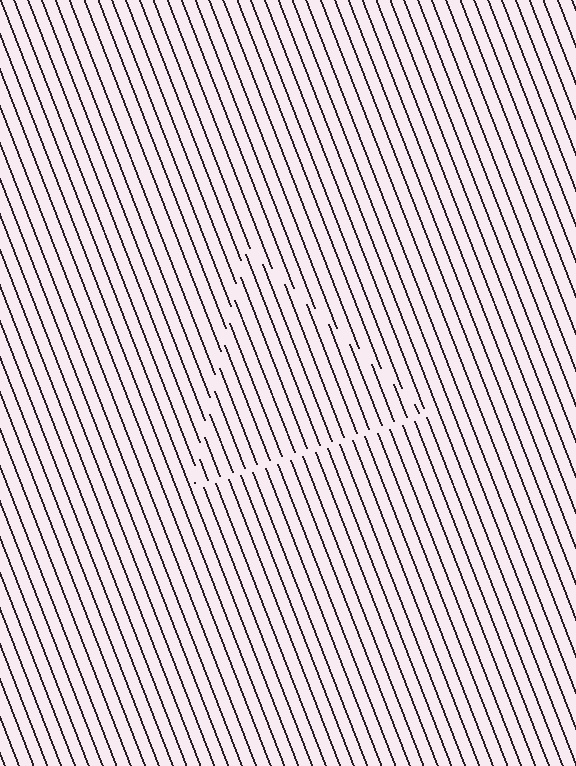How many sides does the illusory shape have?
3 sides — the line-ends trace a triangle.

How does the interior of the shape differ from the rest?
The interior of the shape contains the same grating, shifted by half a period — the contour is defined by the phase discontinuity where line-ends from the inner and outer gratings abut.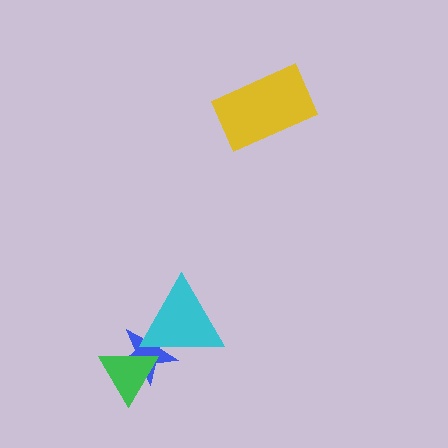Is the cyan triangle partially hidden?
Yes, it is partially covered by another shape.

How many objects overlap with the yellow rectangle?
0 objects overlap with the yellow rectangle.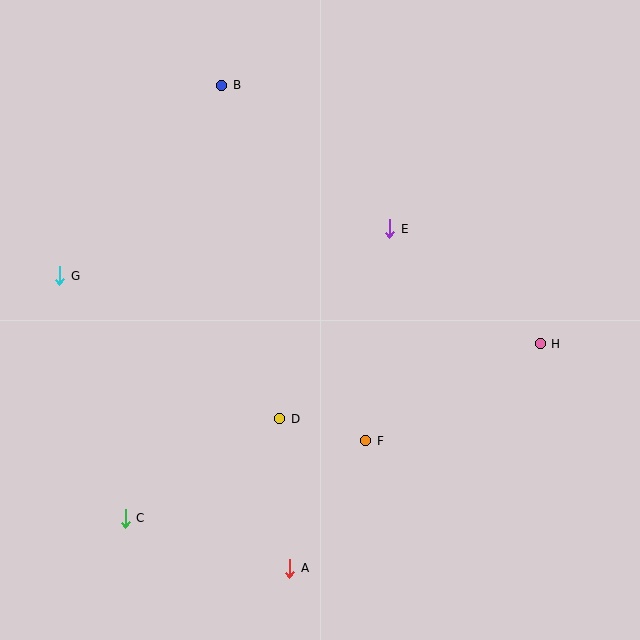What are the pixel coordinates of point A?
Point A is at (290, 568).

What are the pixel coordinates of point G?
Point G is at (60, 276).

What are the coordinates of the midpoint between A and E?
The midpoint between A and E is at (340, 399).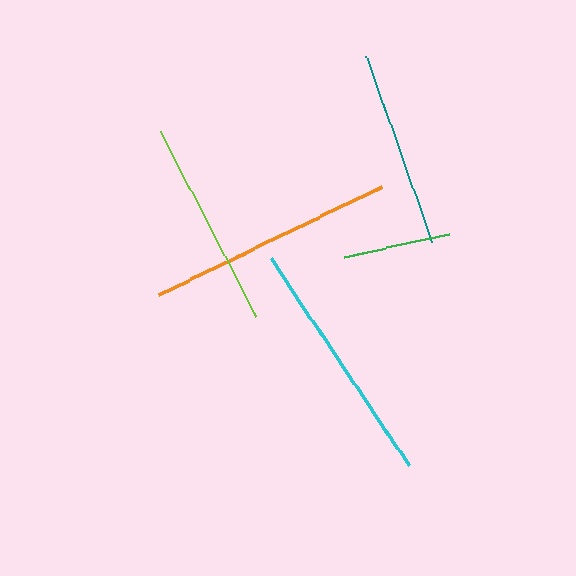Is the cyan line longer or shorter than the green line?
The cyan line is longer than the green line.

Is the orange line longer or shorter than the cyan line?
The cyan line is longer than the orange line.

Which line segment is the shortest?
The green line is the shortest at approximately 109 pixels.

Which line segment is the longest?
The cyan line is the longest at approximately 249 pixels.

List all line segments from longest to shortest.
From longest to shortest: cyan, orange, lime, teal, green.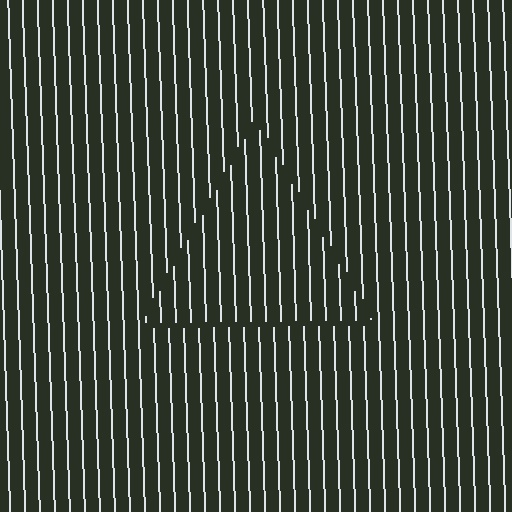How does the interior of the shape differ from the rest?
The interior of the shape contains the same grating, shifted by half a period — the contour is defined by the phase discontinuity where line-ends from the inner and outer gratings abut.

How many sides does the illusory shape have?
3 sides — the line-ends trace a triangle.